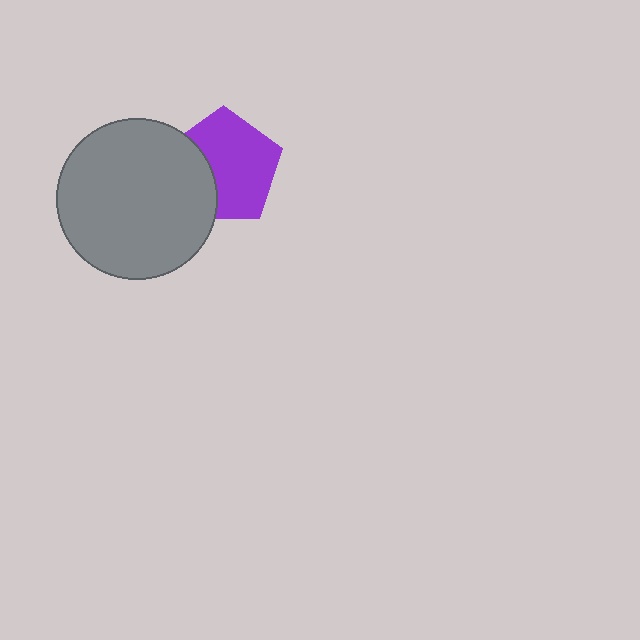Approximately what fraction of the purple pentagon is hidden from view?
Roughly 32% of the purple pentagon is hidden behind the gray circle.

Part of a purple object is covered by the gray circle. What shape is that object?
It is a pentagon.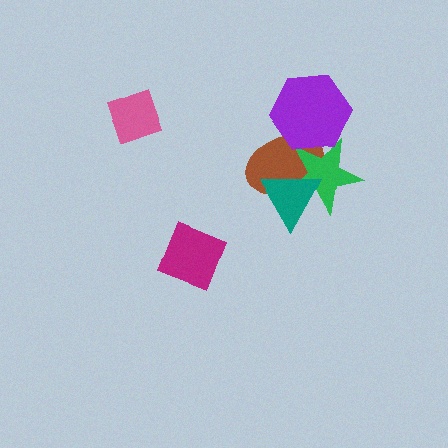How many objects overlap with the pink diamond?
0 objects overlap with the pink diamond.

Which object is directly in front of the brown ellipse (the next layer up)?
The green star is directly in front of the brown ellipse.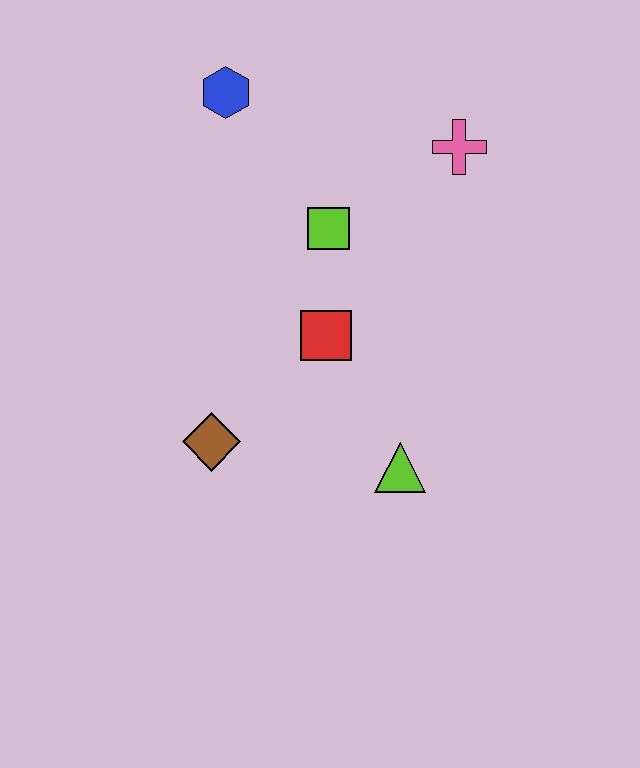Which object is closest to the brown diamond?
The red square is closest to the brown diamond.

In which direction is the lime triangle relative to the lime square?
The lime triangle is below the lime square.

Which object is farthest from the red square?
The blue hexagon is farthest from the red square.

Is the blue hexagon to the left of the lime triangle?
Yes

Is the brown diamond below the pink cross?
Yes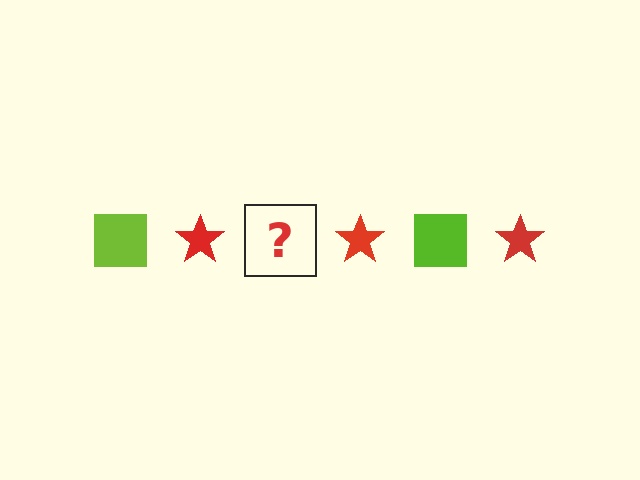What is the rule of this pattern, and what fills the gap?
The rule is that the pattern alternates between lime square and red star. The gap should be filled with a lime square.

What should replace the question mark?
The question mark should be replaced with a lime square.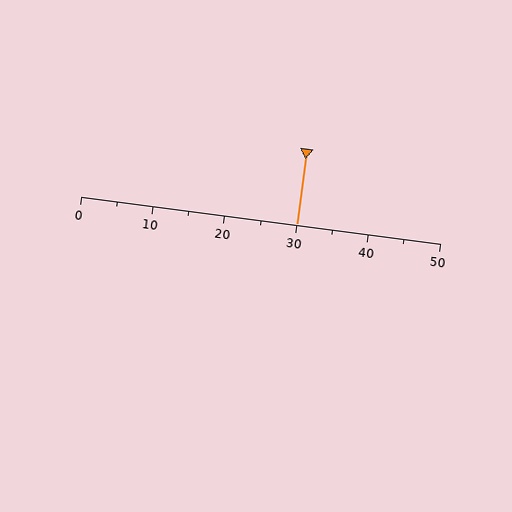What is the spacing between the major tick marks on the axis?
The major ticks are spaced 10 apart.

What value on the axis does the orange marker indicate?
The marker indicates approximately 30.